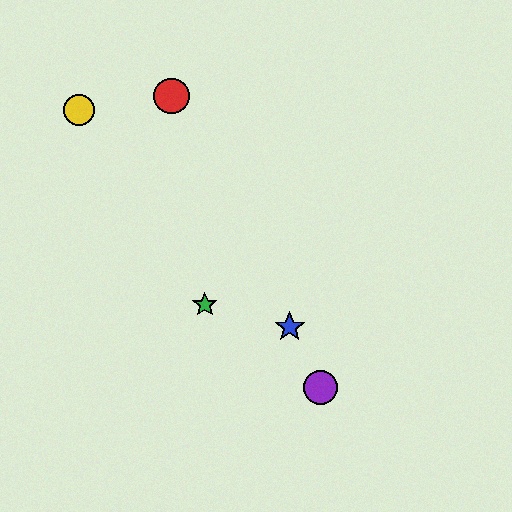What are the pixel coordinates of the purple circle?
The purple circle is at (321, 388).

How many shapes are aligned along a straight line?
3 shapes (the red circle, the blue star, the purple circle) are aligned along a straight line.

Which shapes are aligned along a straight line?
The red circle, the blue star, the purple circle are aligned along a straight line.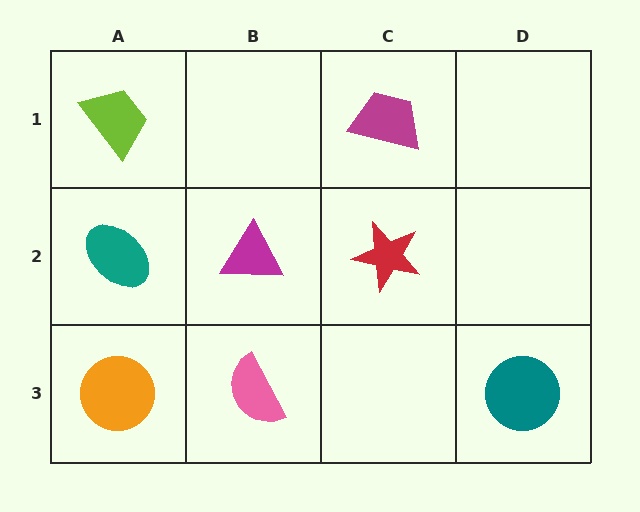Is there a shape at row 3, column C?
No, that cell is empty.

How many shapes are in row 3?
3 shapes.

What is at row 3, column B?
A pink semicircle.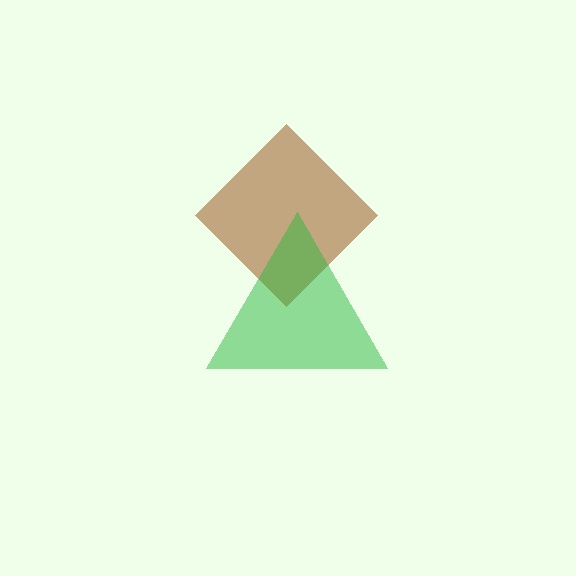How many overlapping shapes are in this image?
There are 2 overlapping shapes in the image.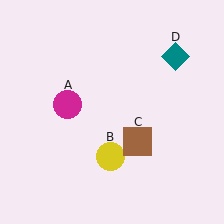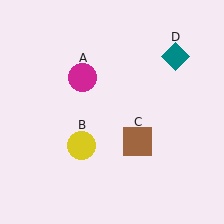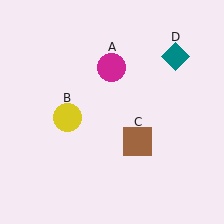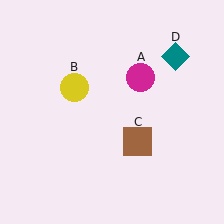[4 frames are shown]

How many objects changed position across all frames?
2 objects changed position: magenta circle (object A), yellow circle (object B).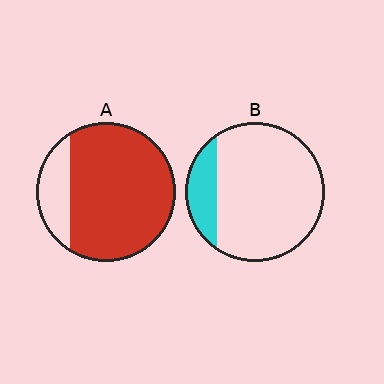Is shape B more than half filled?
No.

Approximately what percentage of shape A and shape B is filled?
A is approximately 80% and B is approximately 15%.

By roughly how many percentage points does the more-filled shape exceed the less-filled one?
By roughly 65 percentage points (A over B).